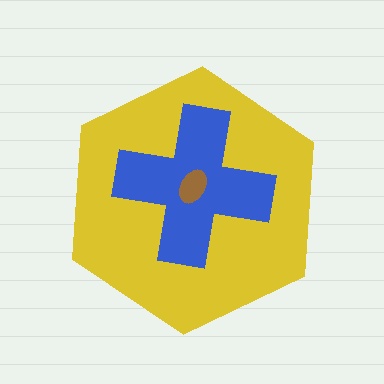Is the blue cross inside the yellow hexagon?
Yes.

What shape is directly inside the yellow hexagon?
The blue cross.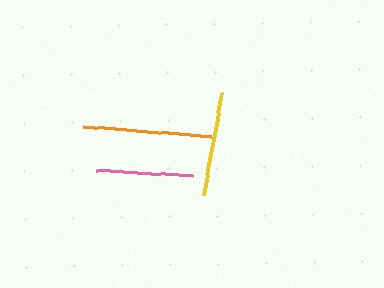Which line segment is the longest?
The orange line is the longest at approximately 129 pixels.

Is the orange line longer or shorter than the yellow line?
The orange line is longer than the yellow line.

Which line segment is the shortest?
The pink line is the shortest at approximately 96 pixels.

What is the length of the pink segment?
The pink segment is approximately 96 pixels long.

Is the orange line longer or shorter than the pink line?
The orange line is longer than the pink line.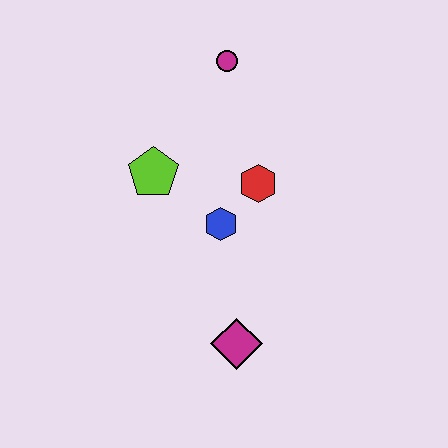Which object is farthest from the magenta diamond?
The magenta circle is farthest from the magenta diamond.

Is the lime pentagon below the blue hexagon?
No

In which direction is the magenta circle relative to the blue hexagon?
The magenta circle is above the blue hexagon.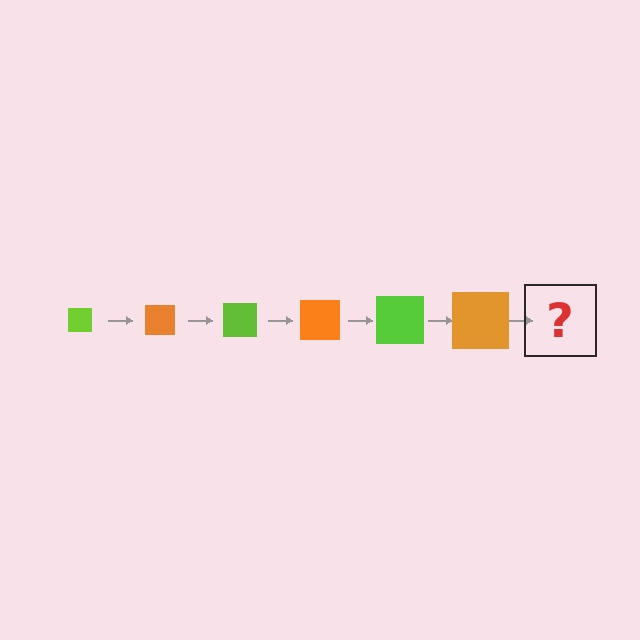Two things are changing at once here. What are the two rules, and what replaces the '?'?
The two rules are that the square grows larger each step and the color cycles through lime and orange. The '?' should be a lime square, larger than the previous one.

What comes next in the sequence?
The next element should be a lime square, larger than the previous one.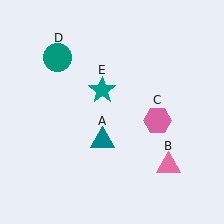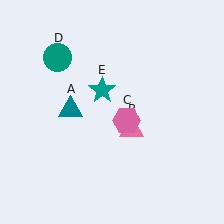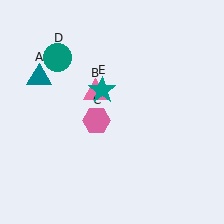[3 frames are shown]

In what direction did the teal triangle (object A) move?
The teal triangle (object A) moved up and to the left.